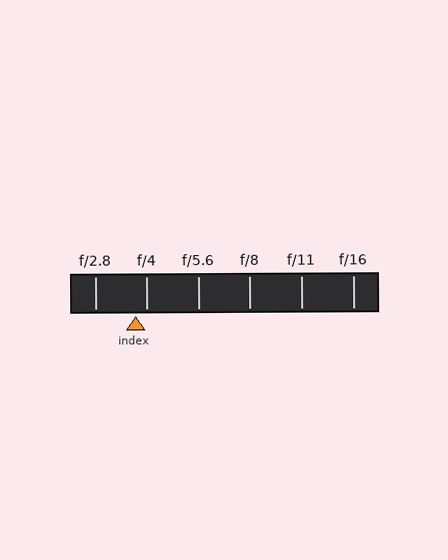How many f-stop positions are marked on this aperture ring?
There are 6 f-stop positions marked.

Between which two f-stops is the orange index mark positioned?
The index mark is between f/2.8 and f/4.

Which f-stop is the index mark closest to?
The index mark is closest to f/4.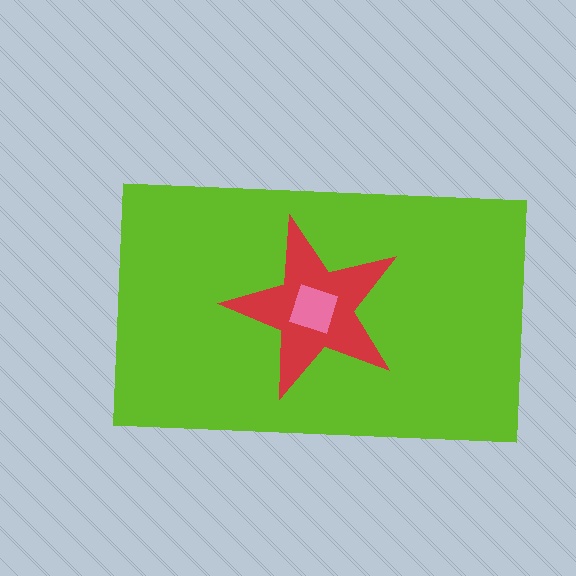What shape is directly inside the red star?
The pink square.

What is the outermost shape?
The lime rectangle.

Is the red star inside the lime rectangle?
Yes.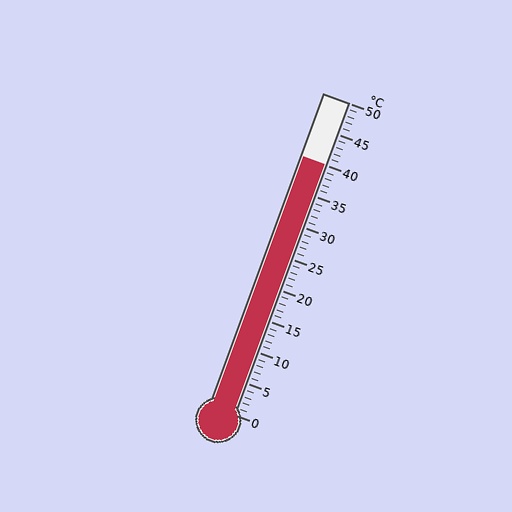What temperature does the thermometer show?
The thermometer shows approximately 40°C.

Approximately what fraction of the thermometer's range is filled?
The thermometer is filled to approximately 80% of its range.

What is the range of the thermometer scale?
The thermometer scale ranges from 0°C to 50°C.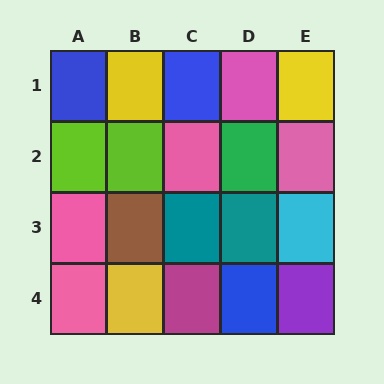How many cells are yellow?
3 cells are yellow.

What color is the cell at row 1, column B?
Yellow.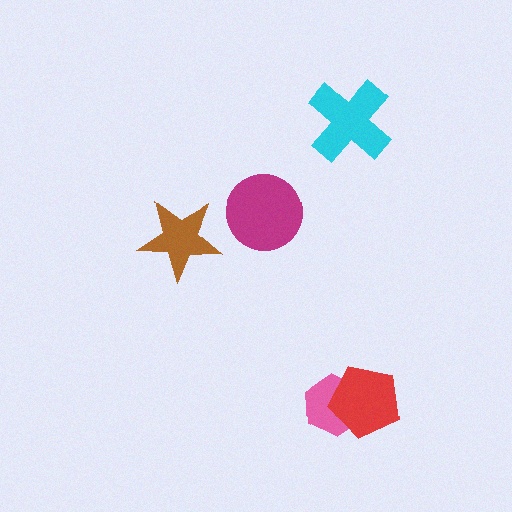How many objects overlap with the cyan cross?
0 objects overlap with the cyan cross.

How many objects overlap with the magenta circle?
0 objects overlap with the magenta circle.